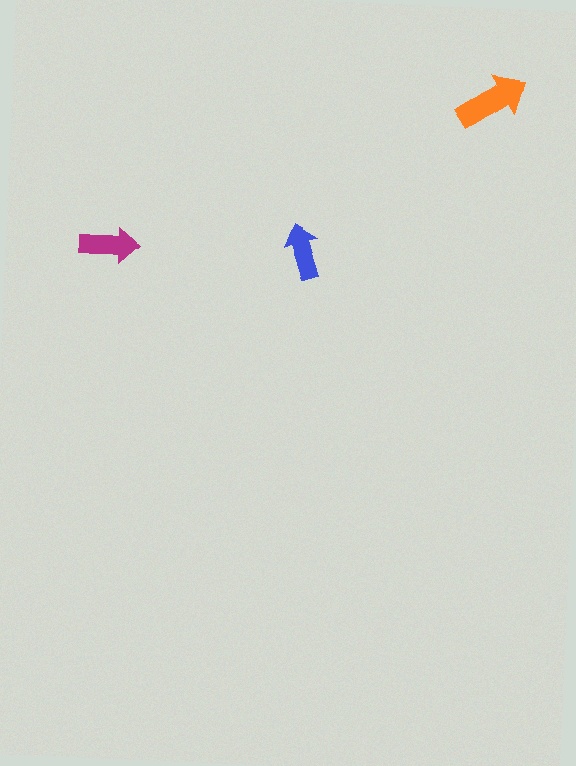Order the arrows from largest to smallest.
the orange one, the magenta one, the blue one.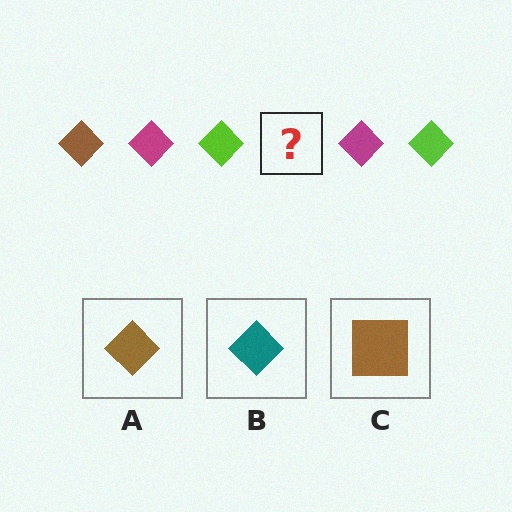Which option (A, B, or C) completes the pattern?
A.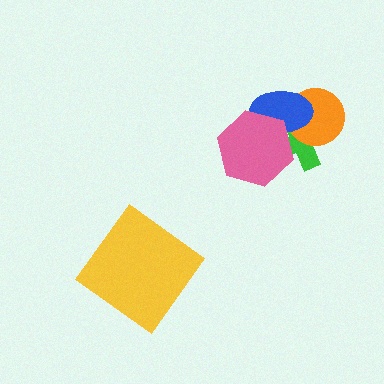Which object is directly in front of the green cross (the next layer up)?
The orange circle is directly in front of the green cross.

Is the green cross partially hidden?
Yes, it is partially covered by another shape.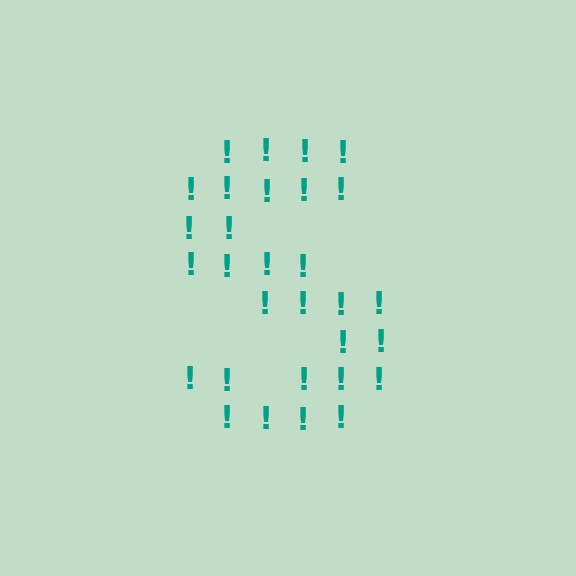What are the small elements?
The small elements are exclamation marks.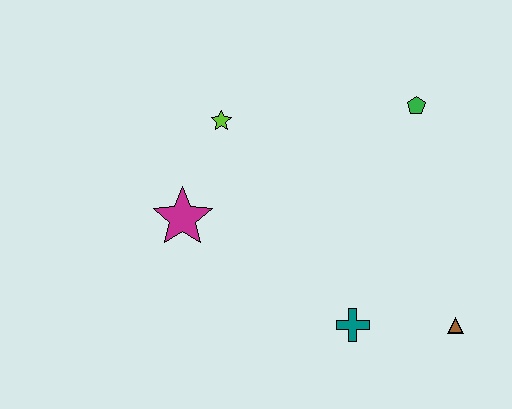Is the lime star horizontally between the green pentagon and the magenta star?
Yes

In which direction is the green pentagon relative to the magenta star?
The green pentagon is to the right of the magenta star.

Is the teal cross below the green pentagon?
Yes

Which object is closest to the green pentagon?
The lime star is closest to the green pentagon.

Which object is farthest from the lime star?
The brown triangle is farthest from the lime star.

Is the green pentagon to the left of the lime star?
No